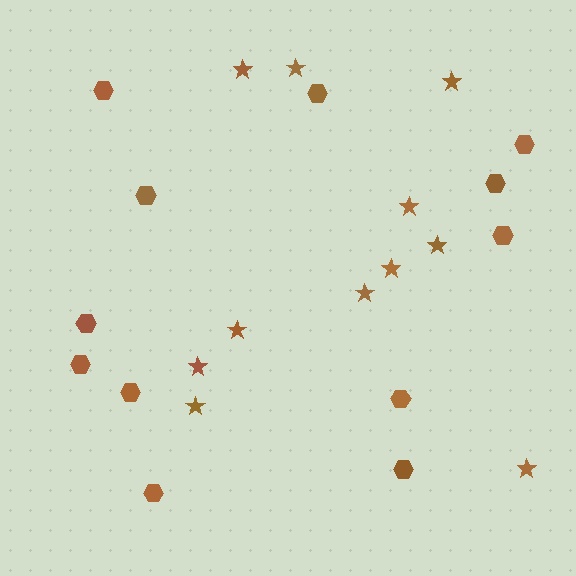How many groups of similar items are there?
There are 2 groups: one group of hexagons (12) and one group of stars (11).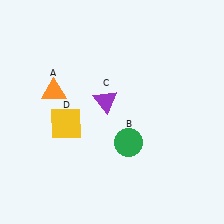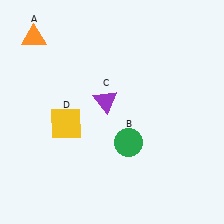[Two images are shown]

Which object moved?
The orange triangle (A) moved up.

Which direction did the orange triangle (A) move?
The orange triangle (A) moved up.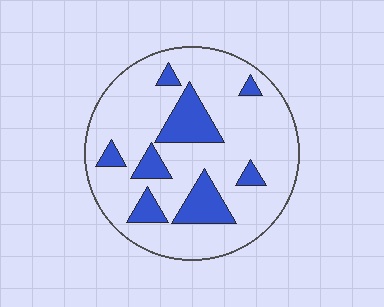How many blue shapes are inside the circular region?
8.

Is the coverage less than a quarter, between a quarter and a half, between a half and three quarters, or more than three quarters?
Less than a quarter.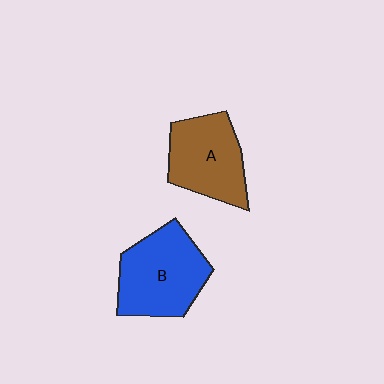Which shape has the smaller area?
Shape A (brown).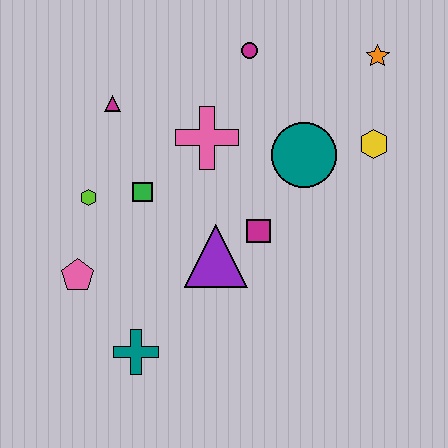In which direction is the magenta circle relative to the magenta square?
The magenta circle is above the magenta square.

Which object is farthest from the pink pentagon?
The orange star is farthest from the pink pentagon.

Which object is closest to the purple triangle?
The magenta square is closest to the purple triangle.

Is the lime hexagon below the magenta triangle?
Yes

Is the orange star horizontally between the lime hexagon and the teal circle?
No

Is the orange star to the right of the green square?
Yes